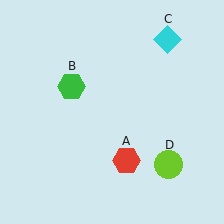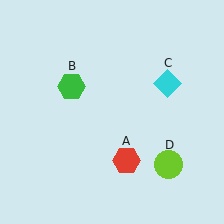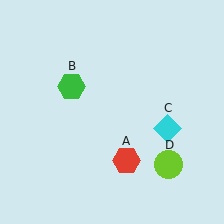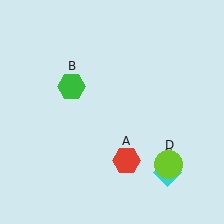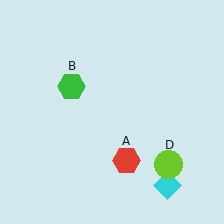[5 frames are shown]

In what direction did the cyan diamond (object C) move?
The cyan diamond (object C) moved down.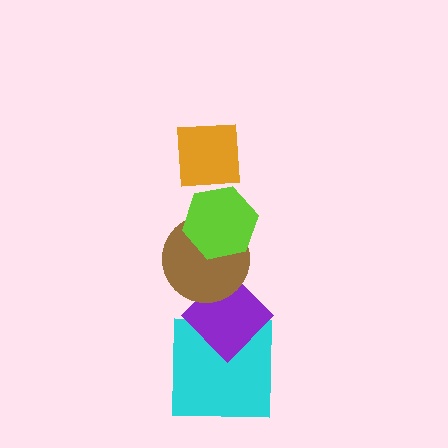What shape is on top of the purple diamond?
The brown circle is on top of the purple diamond.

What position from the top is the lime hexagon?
The lime hexagon is 2nd from the top.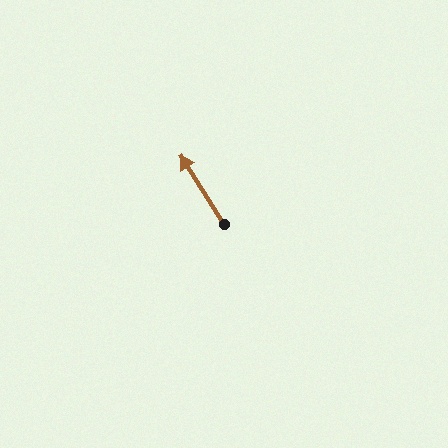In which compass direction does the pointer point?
Northwest.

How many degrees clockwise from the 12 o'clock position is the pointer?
Approximately 328 degrees.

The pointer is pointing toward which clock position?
Roughly 11 o'clock.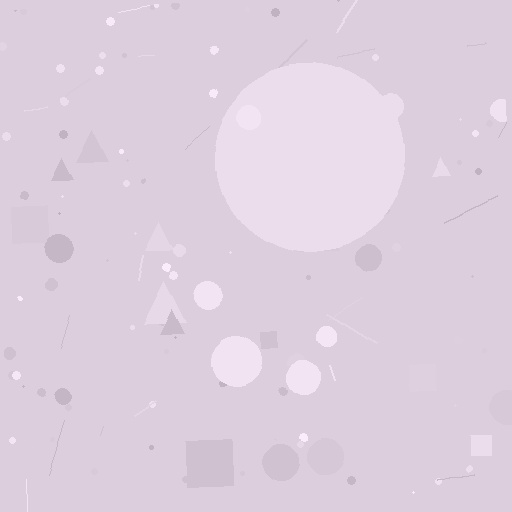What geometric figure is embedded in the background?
A circle is embedded in the background.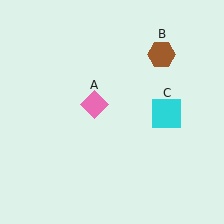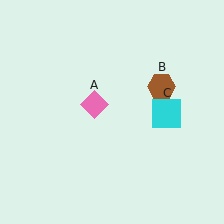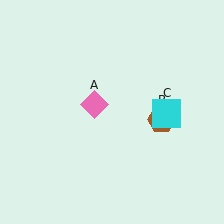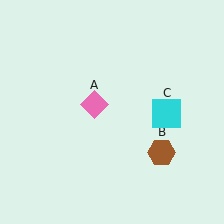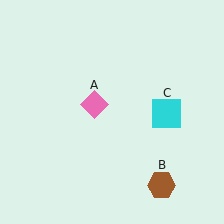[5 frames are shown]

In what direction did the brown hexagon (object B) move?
The brown hexagon (object B) moved down.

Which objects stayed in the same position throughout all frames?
Pink diamond (object A) and cyan square (object C) remained stationary.